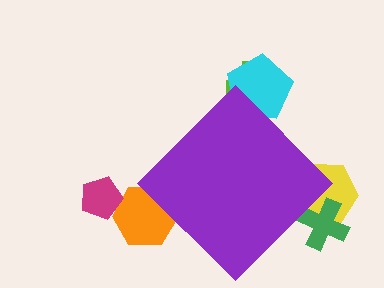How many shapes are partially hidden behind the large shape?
5 shapes are partially hidden.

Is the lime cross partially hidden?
Yes, the lime cross is partially hidden behind the purple diamond.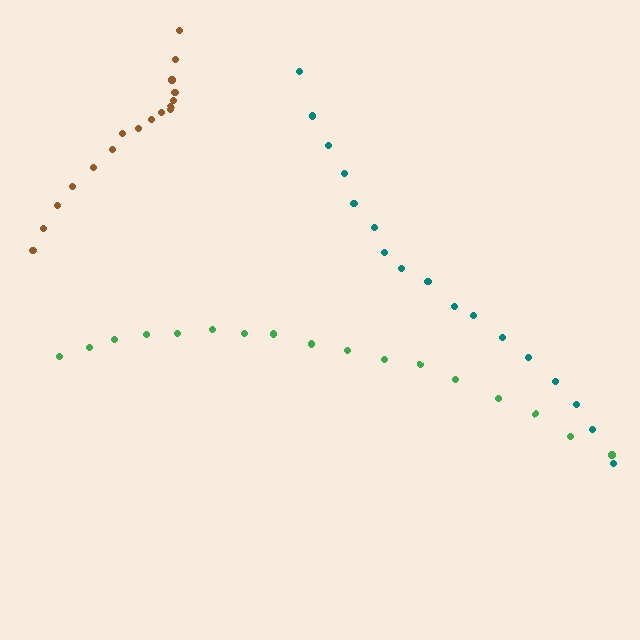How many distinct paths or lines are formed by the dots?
There are 3 distinct paths.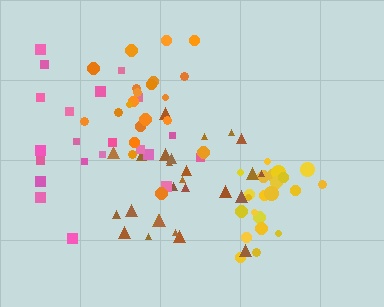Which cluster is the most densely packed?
Yellow.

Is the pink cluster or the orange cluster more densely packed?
Orange.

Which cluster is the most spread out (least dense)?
Pink.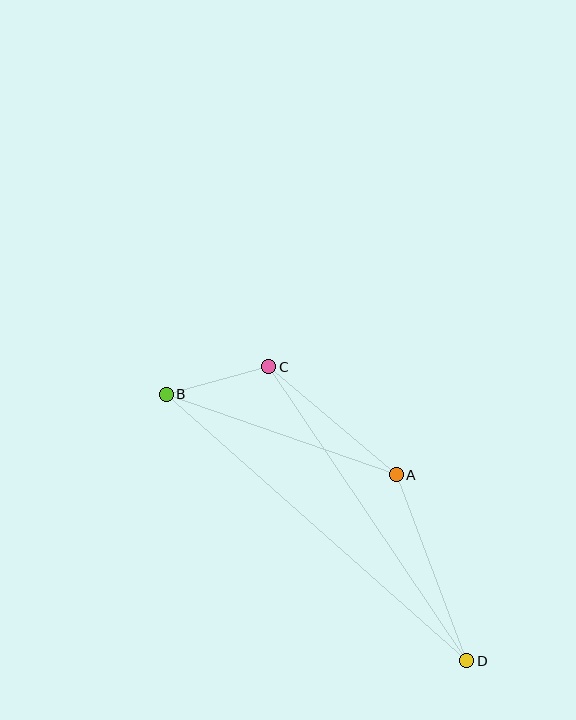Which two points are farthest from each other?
Points B and D are farthest from each other.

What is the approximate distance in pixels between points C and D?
The distance between C and D is approximately 355 pixels.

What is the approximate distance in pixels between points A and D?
The distance between A and D is approximately 199 pixels.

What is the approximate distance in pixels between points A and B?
The distance between A and B is approximately 243 pixels.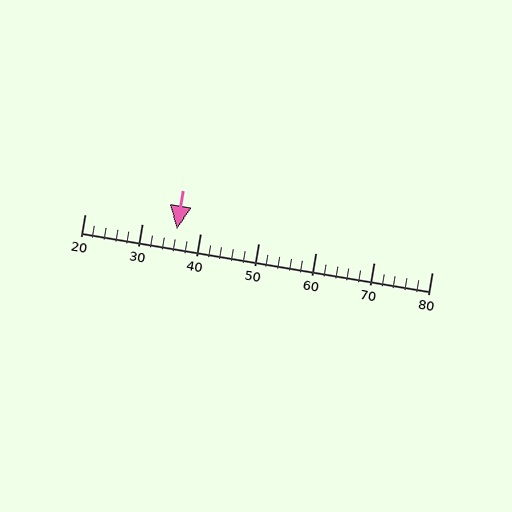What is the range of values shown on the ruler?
The ruler shows values from 20 to 80.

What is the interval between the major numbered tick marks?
The major tick marks are spaced 10 units apart.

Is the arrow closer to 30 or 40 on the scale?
The arrow is closer to 40.